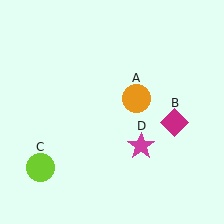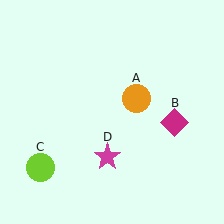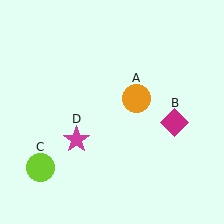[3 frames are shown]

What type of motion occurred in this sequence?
The magenta star (object D) rotated clockwise around the center of the scene.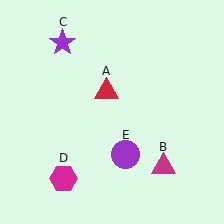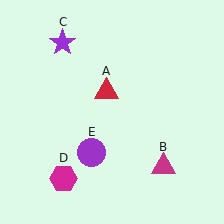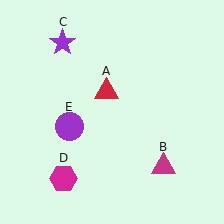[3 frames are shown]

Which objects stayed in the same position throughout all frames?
Red triangle (object A) and magenta triangle (object B) and purple star (object C) and magenta hexagon (object D) remained stationary.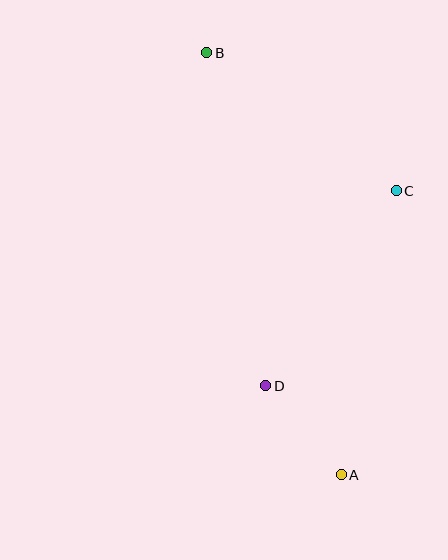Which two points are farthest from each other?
Points A and B are farthest from each other.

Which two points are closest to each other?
Points A and D are closest to each other.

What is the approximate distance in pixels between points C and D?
The distance between C and D is approximately 235 pixels.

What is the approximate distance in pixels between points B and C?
The distance between B and C is approximately 235 pixels.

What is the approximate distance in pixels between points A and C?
The distance between A and C is approximately 289 pixels.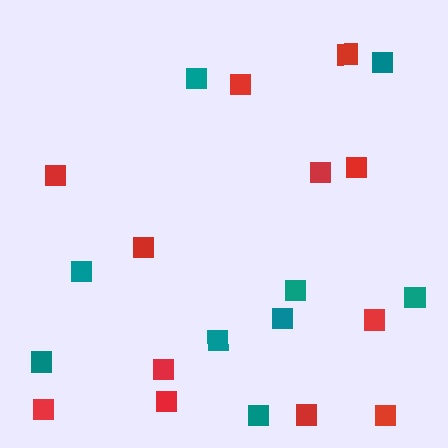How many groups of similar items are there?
There are 2 groups: one group of red squares (12) and one group of teal squares (9).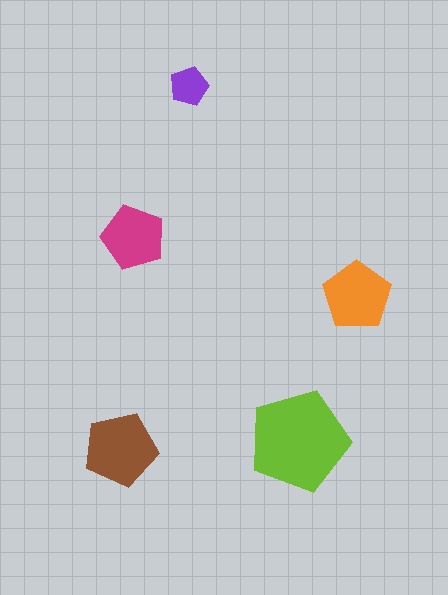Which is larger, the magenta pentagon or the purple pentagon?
The magenta one.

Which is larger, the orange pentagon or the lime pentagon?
The lime one.